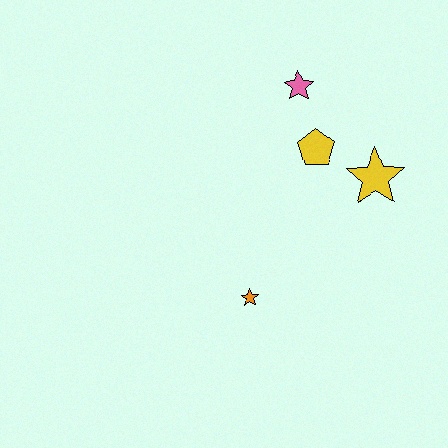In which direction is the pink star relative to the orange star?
The pink star is above the orange star.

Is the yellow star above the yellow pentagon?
No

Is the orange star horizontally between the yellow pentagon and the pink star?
No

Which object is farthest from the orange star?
The pink star is farthest from the orange star.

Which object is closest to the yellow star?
The yellow pentagon is closest to the yellow star.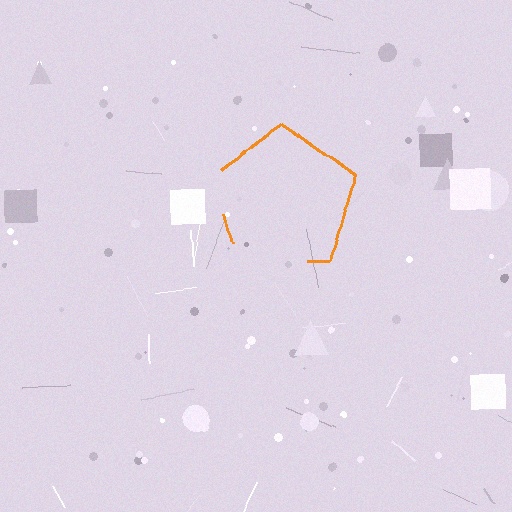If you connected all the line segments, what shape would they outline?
They would outline a pentagon.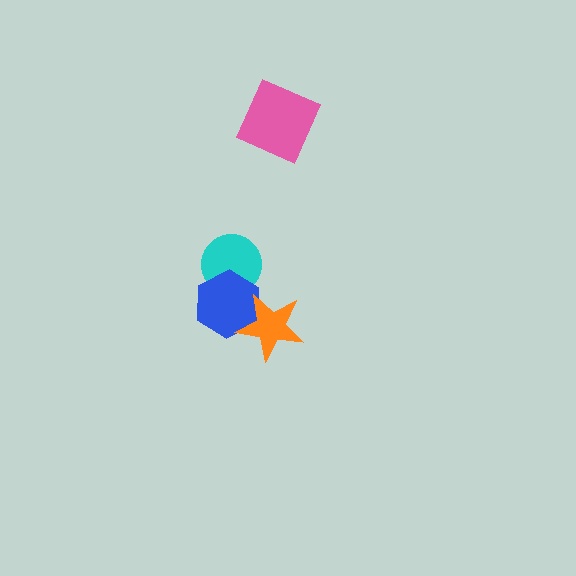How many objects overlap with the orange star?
1 object overlaps with the orange star.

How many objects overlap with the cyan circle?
1 object overlaps with the cyan circle.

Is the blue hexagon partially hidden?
Yes, it is partially covered by another shape.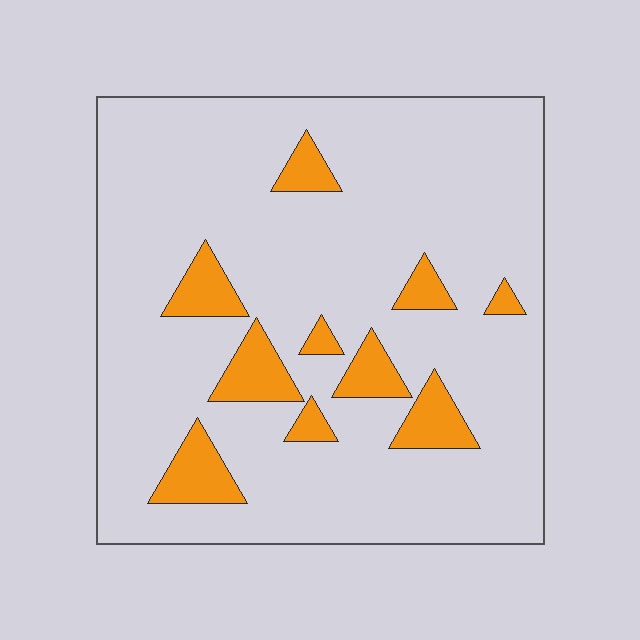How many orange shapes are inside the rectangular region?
10.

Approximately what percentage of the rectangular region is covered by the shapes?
Approximately 15%.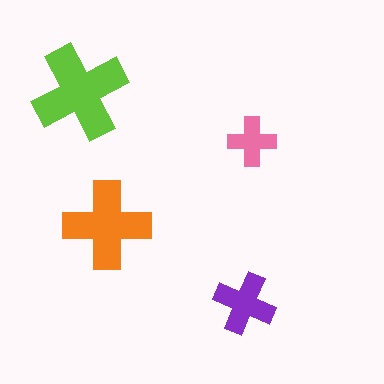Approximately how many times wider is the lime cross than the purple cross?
About 1.5 times wider.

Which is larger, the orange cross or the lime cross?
The lime one.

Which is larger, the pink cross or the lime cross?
The lime one.